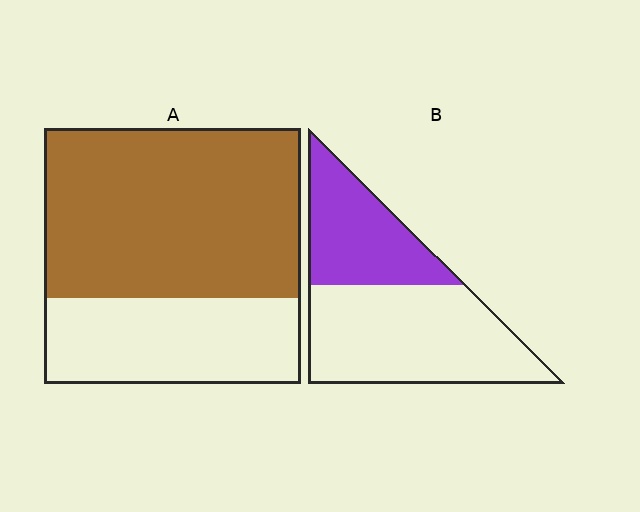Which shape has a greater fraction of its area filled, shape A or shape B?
Shape A.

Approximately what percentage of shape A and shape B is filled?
A is approximately 65% and B is approximately 40%.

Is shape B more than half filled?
No.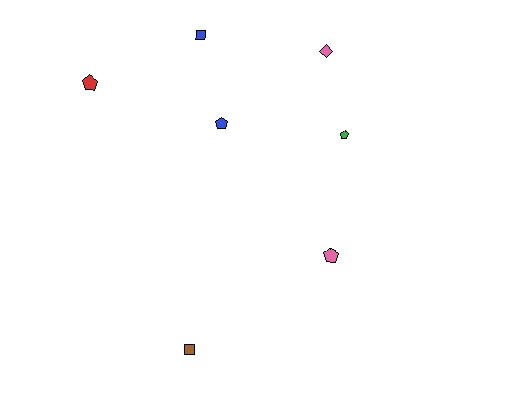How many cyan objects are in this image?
There are no cyan objects.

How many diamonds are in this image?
There is 1 diamond.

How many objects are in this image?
There are 7 objects.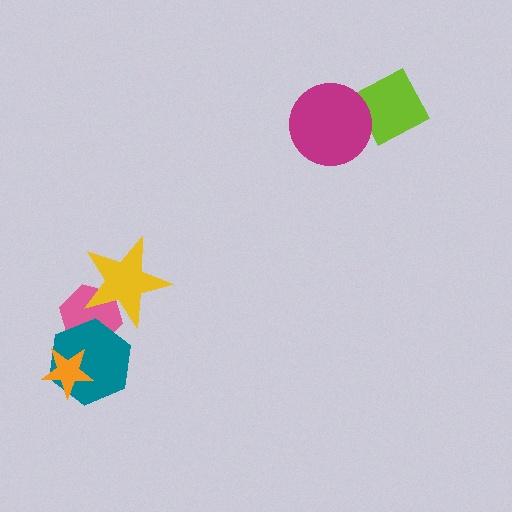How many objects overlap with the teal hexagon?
2 objects overlap with the teal hexagon.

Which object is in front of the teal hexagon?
The orange star is in front of the teal hexagon.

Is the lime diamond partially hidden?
Yes, it is partially covered by another shape.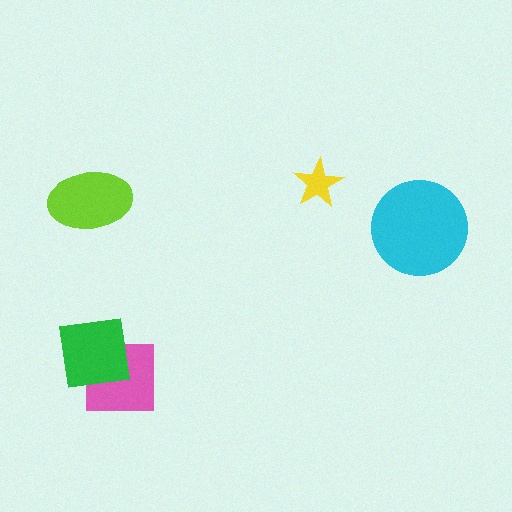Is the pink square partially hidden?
Yes, it is partially covered by another shape.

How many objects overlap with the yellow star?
0 objects overlap with the yellow star.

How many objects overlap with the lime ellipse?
0 objects overlap with the lime ellipse.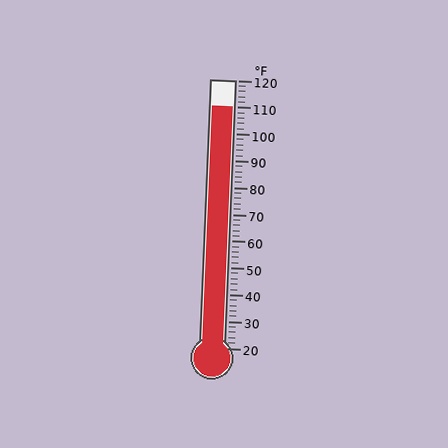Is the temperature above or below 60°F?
The temperature is above 60°F.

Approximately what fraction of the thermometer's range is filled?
The thermometer is filled to approximately 90% of its range.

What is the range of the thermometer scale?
The thermometer scale ranges from 20°F to 120°F.